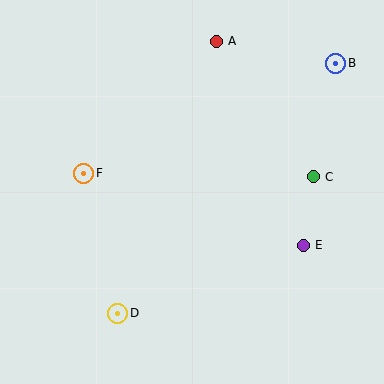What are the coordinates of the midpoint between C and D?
The midpoint between C and D is at (216, 245).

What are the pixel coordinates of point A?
Point A is at (216, 41).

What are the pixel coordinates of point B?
Point B is at (336, 63).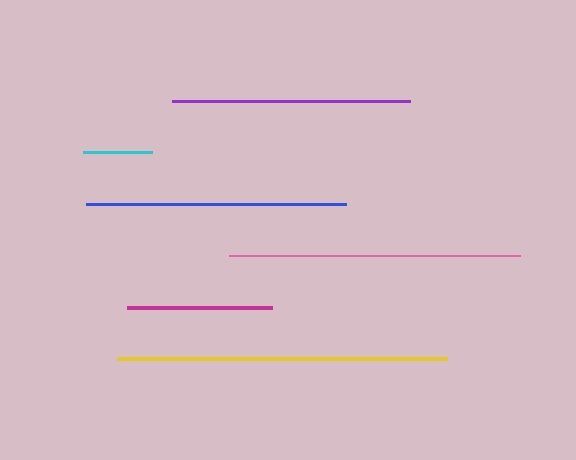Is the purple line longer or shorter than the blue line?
The blue line is longer than the purple line.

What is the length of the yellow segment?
The yellow segment is approximately 331 pixels long.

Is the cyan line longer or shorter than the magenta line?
The magenta line is longer than the cyan line.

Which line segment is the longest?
The yellow line is the longest at approximately 331 pixels.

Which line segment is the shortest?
The cyan line is the shortest at approximately 69 pixels.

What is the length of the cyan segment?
The cyan segment is approximately 69 pixels long.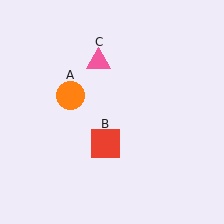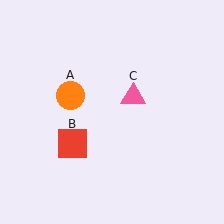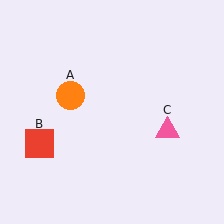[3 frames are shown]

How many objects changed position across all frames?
2 objects changed position: red square (object B), pink triangle (object C).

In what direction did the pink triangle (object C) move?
The pink triangle (object C) moved down and to the right.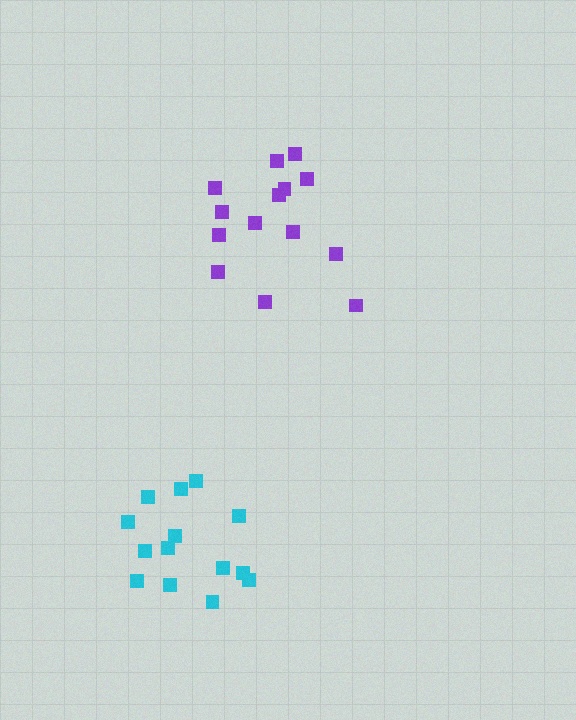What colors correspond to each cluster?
The clusters are colored: purple, cyan.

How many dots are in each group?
Group 1: 14 dots, Group 2: 14 dots (28 total).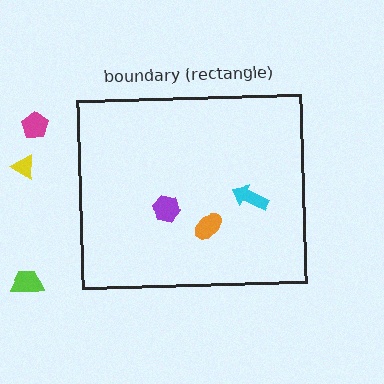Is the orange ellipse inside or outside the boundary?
Inside.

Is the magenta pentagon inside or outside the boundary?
Outside.